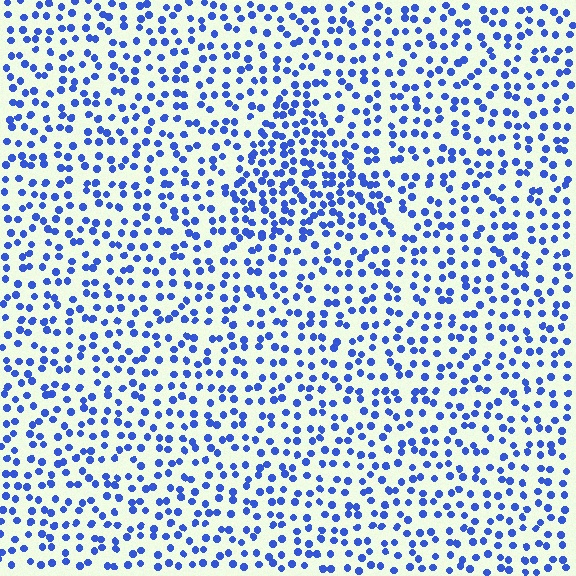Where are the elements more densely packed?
The elements are more densely packed inside the triangle boundary.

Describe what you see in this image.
The image contains small blue elements arranged at two different densities. A triangle-shaped region is visible where the elements are more densely packed than the surrounding area.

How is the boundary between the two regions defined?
The boundary is defined by a change in element density (approximately 1.7x ratio). All elements are the same color, size, and shape.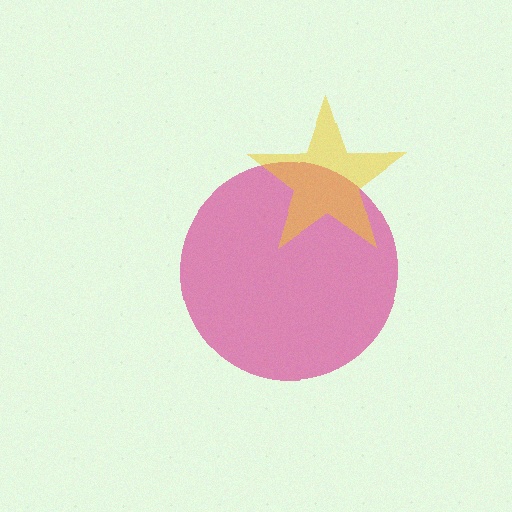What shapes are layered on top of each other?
The layered shapes are: a magenta circle, a yellow star.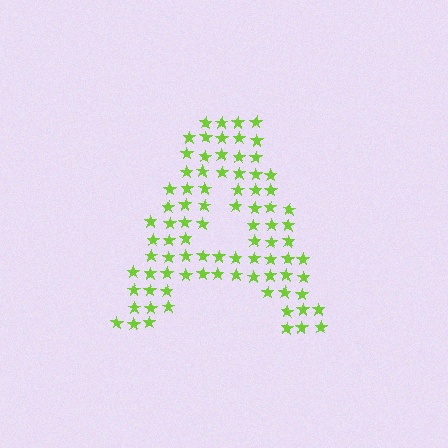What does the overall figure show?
The overall figure shows the letter A.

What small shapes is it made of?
It is made of small stars.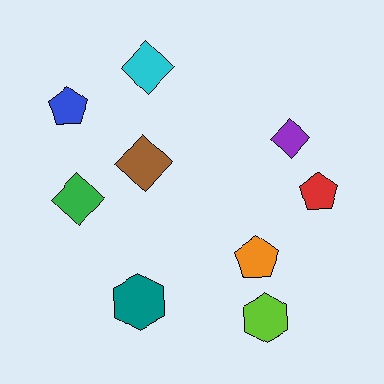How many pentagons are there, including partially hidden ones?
There are 3 pentagons.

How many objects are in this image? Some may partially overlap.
There are 9 objects.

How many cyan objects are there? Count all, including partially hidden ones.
There is 1 cyan object.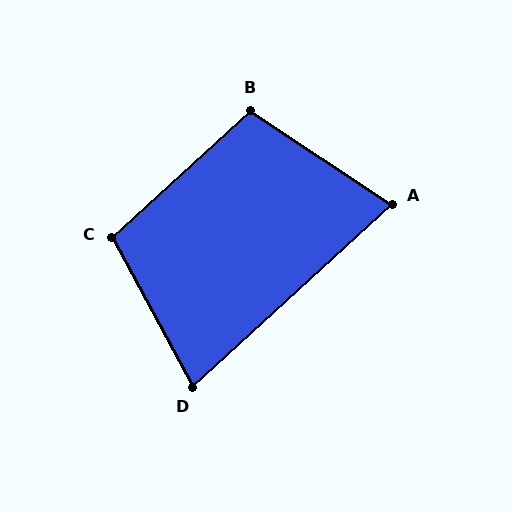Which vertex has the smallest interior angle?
D, at approximately 76 degrees.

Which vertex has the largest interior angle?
B, at approximately 104 degrees.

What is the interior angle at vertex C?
Approximately 104 degrees (obtuse).